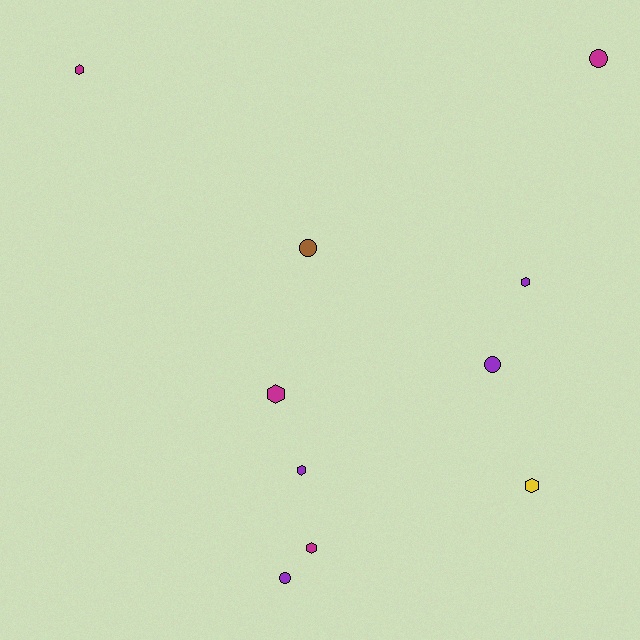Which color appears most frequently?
Magenta, with 4 objects.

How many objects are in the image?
There are 10 objects.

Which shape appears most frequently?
Hexagon, with 6 objects.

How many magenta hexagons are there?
There are 3 magenta hexagons.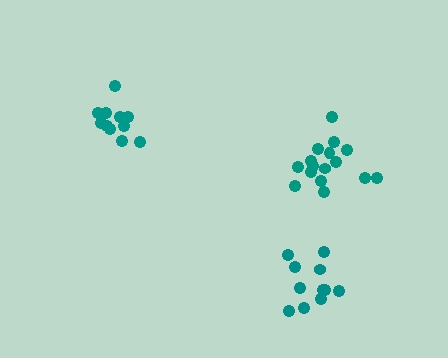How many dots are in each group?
Group 1: 11 dots, Group 2: 11 dots, Group 3: 16 dots (38 total).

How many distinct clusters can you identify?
There are 3 distinct clusters.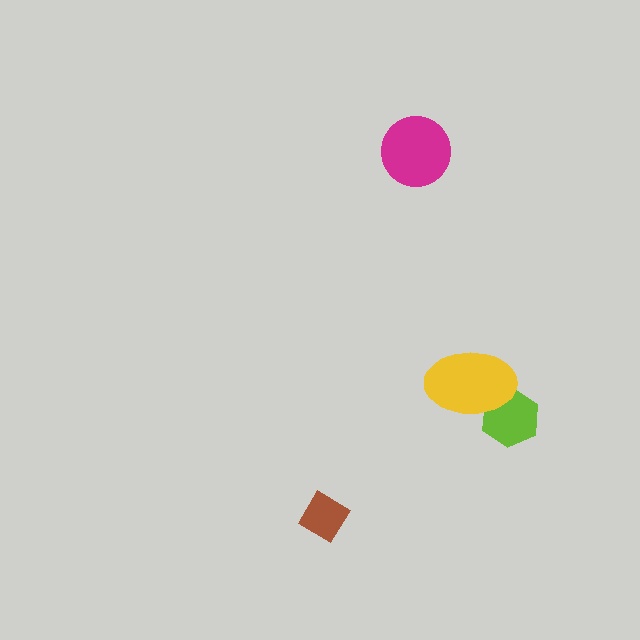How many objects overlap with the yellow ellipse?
1 object overlaps with the yellow ellipse.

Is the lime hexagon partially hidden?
Yes, it is partially covered by another shape.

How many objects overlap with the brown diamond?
0 objects overlap with the brown diamond.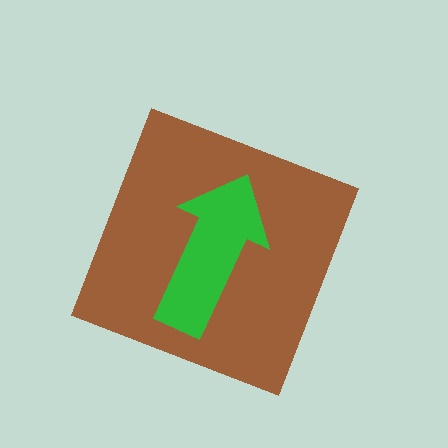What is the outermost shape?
The brown diamond.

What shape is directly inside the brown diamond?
The green arrow.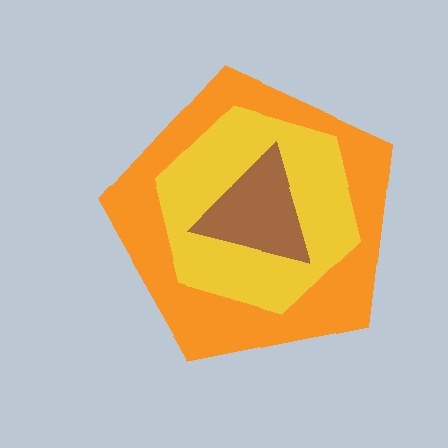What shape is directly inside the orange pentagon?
The yellow hexagon.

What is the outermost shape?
The orange pentagon.